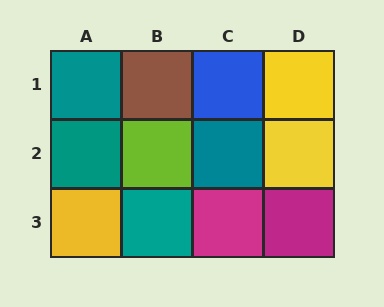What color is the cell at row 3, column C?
Magenta.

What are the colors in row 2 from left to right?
Teal, lime, teal, yellow.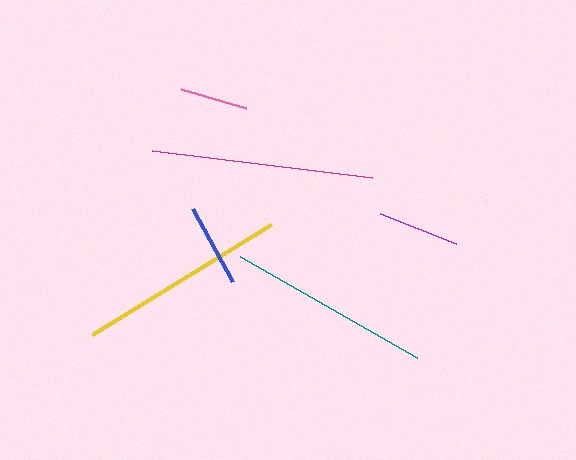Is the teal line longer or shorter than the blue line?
The teal line is longer than the blue line.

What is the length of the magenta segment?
The magenta segment is approximately 221 pixels long.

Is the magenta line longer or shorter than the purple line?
The magenta line is longer than the purple line.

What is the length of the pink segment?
The pink segment is approximately 67 pixels long.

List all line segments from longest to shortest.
From longest to shortest: magenta, yellow, teal, blue, purple, pink.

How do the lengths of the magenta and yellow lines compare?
The magenta and yellow lines are approximately the same length.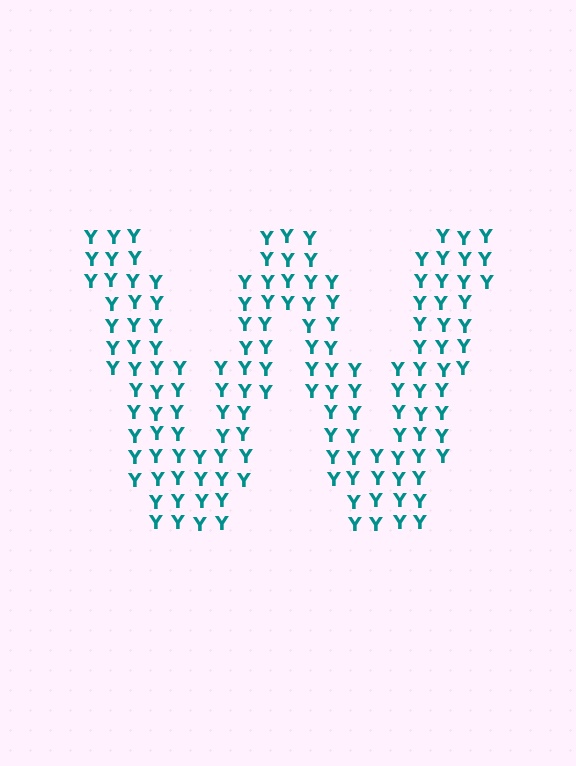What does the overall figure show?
The overall figure shows the letter W.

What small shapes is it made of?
It is made of small letter Y's.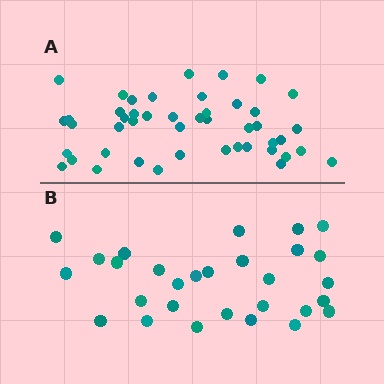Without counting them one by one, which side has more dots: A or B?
Region A (the top region) has more dots.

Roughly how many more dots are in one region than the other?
Region A has approximately 15 more dots than region B.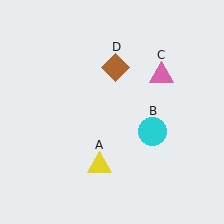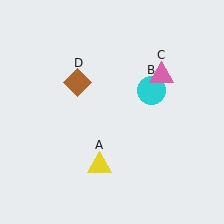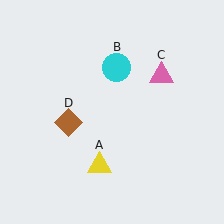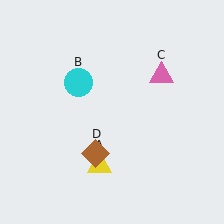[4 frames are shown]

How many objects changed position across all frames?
2 objects changed position: cyan circle (object B), brown diamond (object D).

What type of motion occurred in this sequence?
The cyan circle (object B), brown diamond (object D) rotated counterclockwise around the center of the scene.